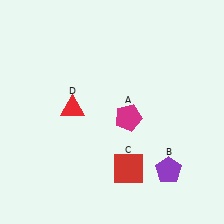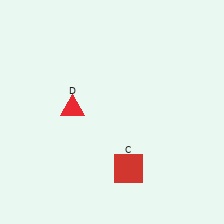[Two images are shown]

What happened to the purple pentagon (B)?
The purple pentagon (B) was removed in Image 2. It was in the bottom-right area of Image 1.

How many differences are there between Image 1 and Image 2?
There are 2 differences between the two images.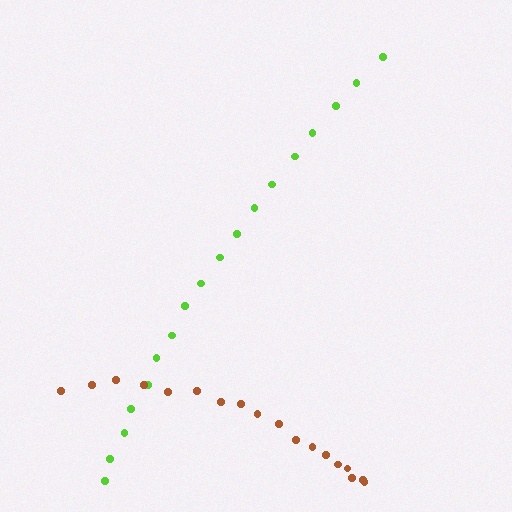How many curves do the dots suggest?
There are 2 distinct paths.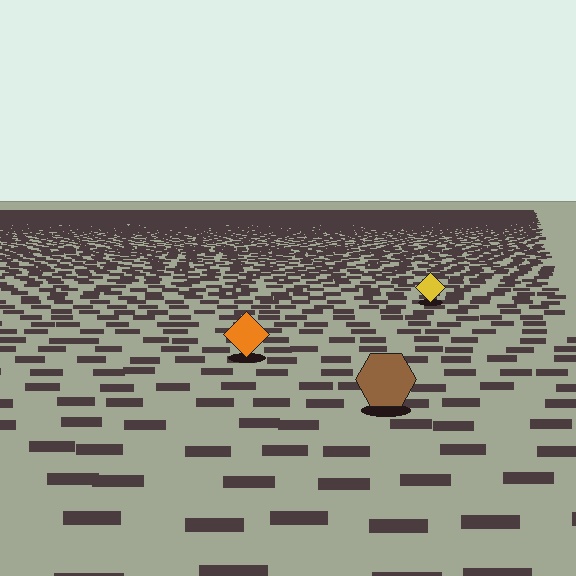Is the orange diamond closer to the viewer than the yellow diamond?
Yes. The orange diamond is closer — you can tell from the texture gradient: the ground texture is coarser near it.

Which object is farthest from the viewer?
The yellow diamond is farthest from the viewer. It appears smaller and the ground texture around it is denser.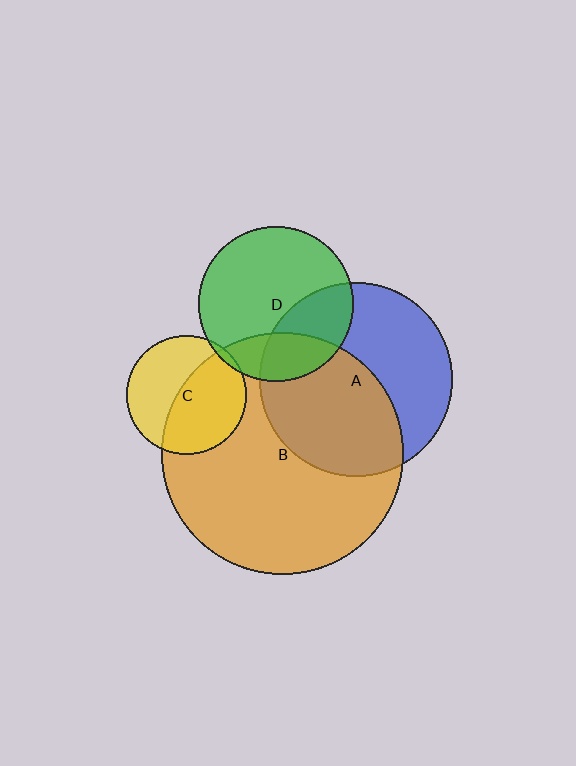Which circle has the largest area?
Circle B (orange).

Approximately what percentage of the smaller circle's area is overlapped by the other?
Approximately 50%.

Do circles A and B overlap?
Yes.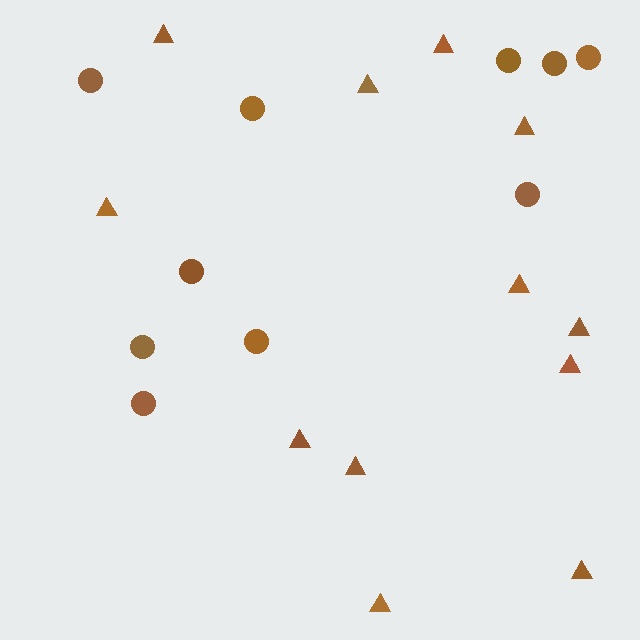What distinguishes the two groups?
There are 2 groups: one group of circles (10) and one group of triangles (12).